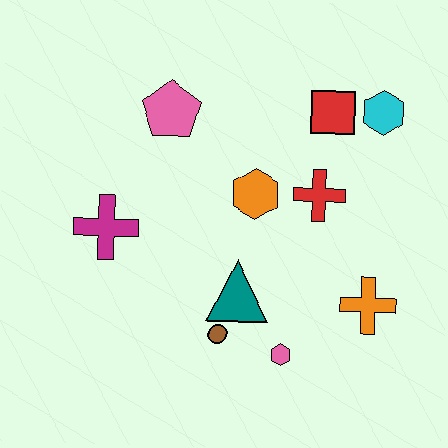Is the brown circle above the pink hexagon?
Yes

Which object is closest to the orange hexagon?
The red cross is closest to the orange hexagon.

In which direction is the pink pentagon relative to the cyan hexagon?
The pink pentagon is to the left of the cyan hexagon.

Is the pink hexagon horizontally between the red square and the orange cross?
No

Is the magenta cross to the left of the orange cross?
Yes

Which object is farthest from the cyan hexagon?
The magenta cross is farthest from the cyan hexagon.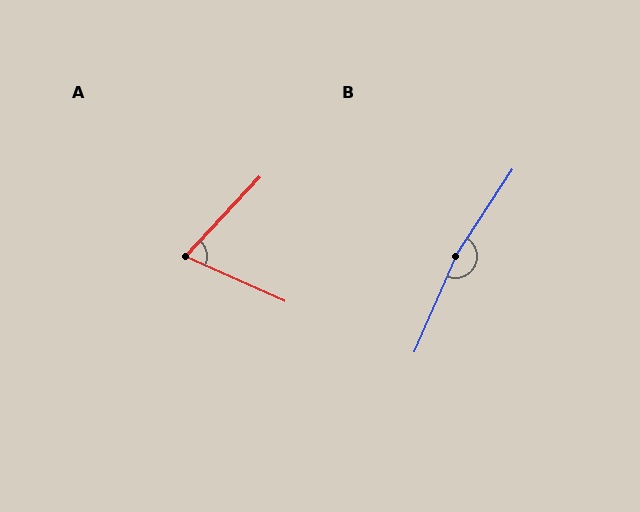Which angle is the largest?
B, at approximately 170 degrees.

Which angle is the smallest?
A, at approximately 71 degrees.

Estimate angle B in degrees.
Approximately 170 degrees.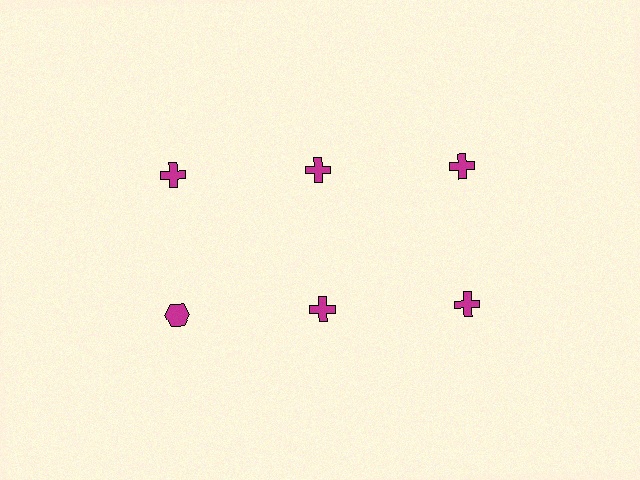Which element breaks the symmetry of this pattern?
The magenta hexagon in the second row, leftmost column breaks the symmetry. All other shapes are magenta crosses.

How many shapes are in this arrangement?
There are 6 shapes arranged in a grid pattern.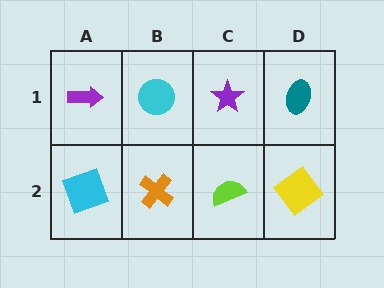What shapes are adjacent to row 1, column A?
A cyan square (row 2, column A), a cyan circle (row 1, column B).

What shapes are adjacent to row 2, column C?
A purple star (row 1, column C), an orange cross (row 2, column B), a yellow diamond (row 2, column D).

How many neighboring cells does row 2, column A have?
2.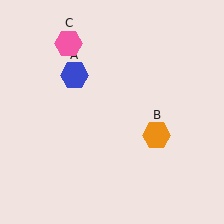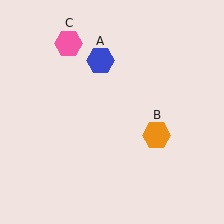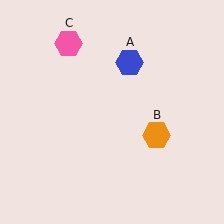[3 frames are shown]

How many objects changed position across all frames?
1 object changed position: blue hexagon (object A).